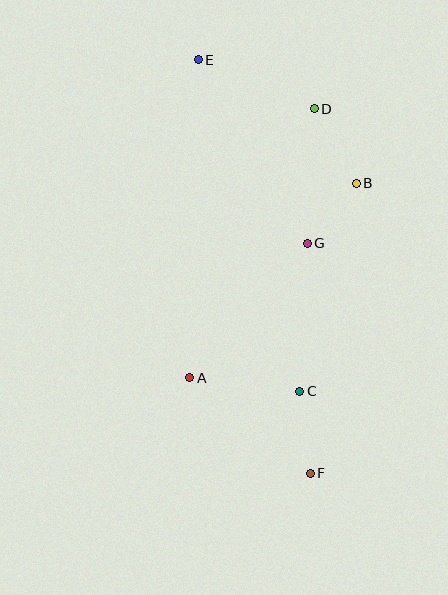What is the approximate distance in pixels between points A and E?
The distance between A and E is approximately 318 pixels.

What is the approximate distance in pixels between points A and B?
The distance between A and B is approximately 256 pixels.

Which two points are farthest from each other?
Points E and F are farthest from each other.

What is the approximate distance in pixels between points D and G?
The distance between D and G is approximately 135 pixels.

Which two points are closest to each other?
Points B and G are closest to each other.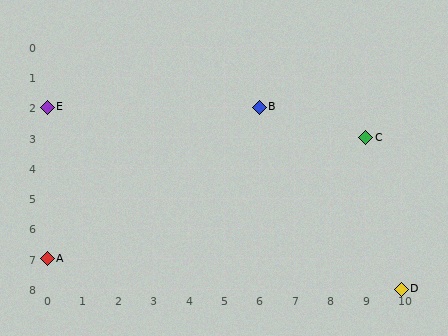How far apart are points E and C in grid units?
Points E and C are 9 columns and 1 row apart (about 9.1 grid units diagonally).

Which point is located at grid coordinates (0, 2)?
Point E is at (0, 2).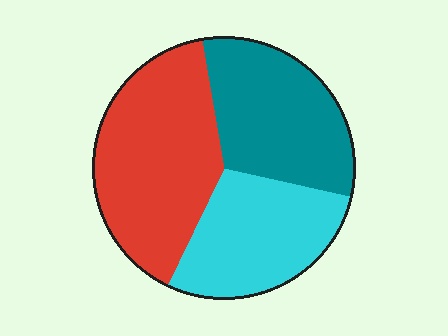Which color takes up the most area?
Red, at roughly 40%.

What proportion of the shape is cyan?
Cyan takes up about one quarter (1/4) of the shape.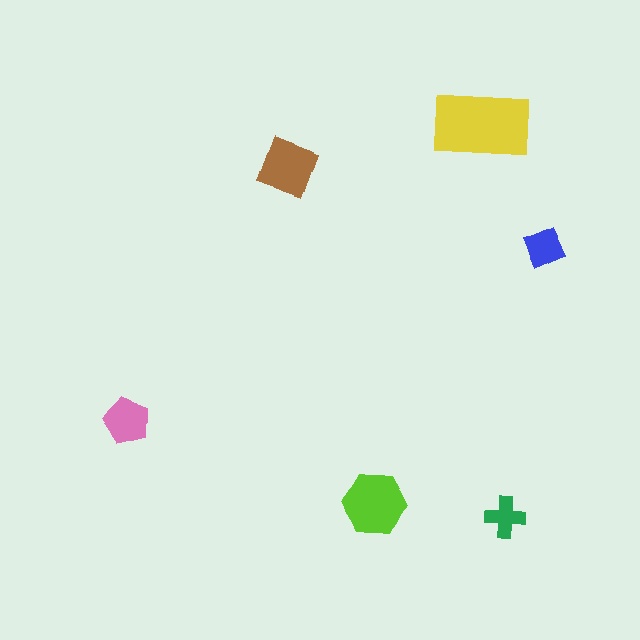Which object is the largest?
The yellow rectangle.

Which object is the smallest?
The green cross.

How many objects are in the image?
There are 6 objects in the image.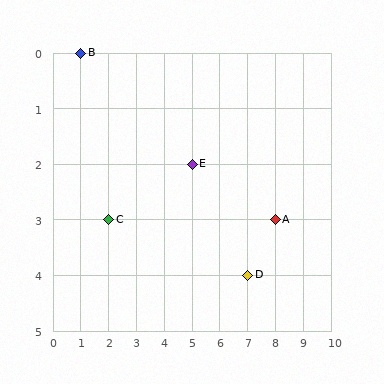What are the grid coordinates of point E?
Point E is at grid coordinates (5, 2).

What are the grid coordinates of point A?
Point A is at grid coordinates (8, 3).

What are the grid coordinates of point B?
Point B is at grid coordinates (1, 0).